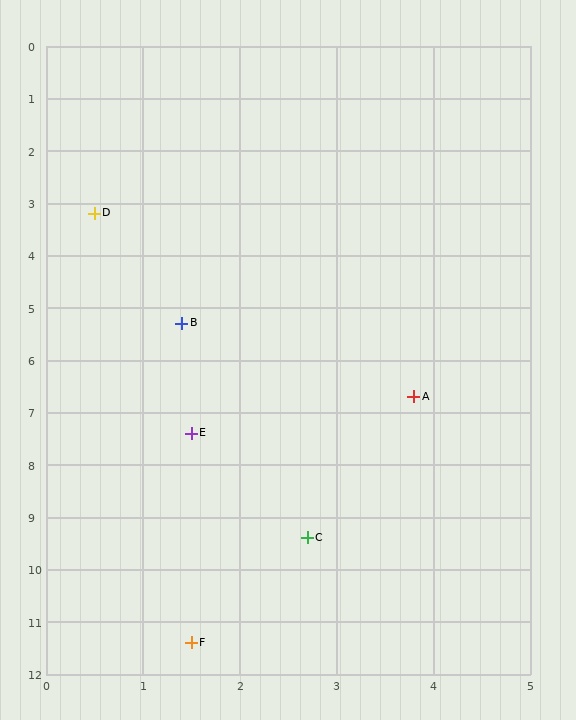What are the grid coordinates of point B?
Point B is at approximately (1.4, 5.3).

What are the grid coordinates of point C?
Point C is at approximately (2.7, 9.4).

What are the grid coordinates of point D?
Point D is at approximately (0.5, 3.2).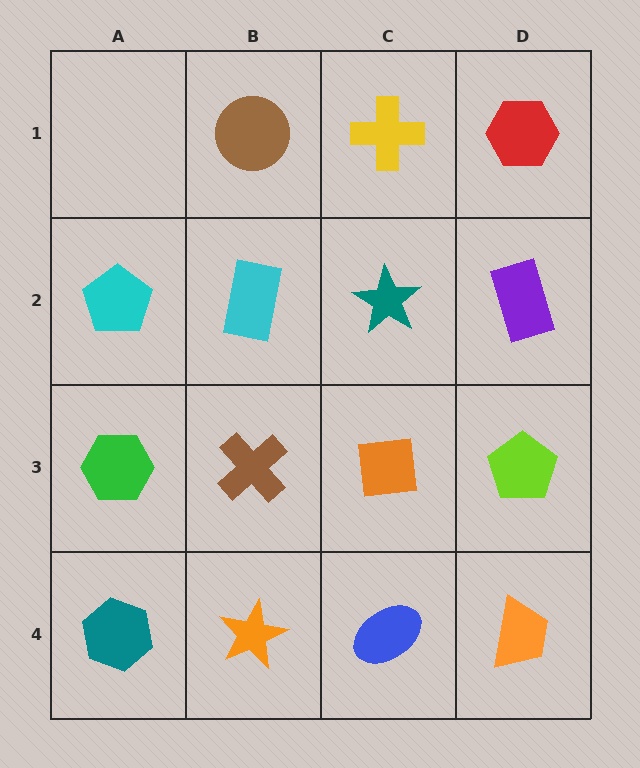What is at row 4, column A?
A teal hexagon.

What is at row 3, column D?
A lime pentagon.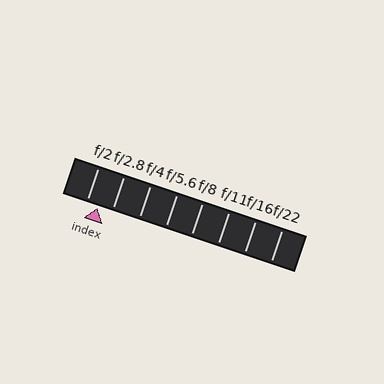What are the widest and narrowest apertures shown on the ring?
The widest aperture shown is f/2 and the narrowest is f/22.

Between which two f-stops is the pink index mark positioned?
The index mark is between f/2 and f/2.8.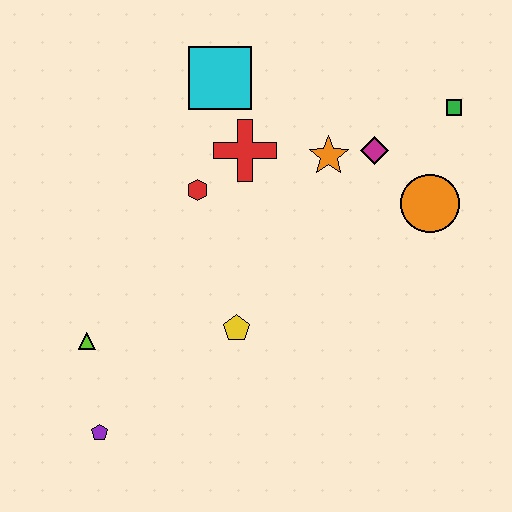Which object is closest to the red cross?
The red hexagon is closest to the red cross.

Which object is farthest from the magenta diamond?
The purple pentagon is farthest from the magenta diamond.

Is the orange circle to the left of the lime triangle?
No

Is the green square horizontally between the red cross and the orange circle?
No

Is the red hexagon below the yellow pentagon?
No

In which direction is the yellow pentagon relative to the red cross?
The yellow pentagon is below the red cross.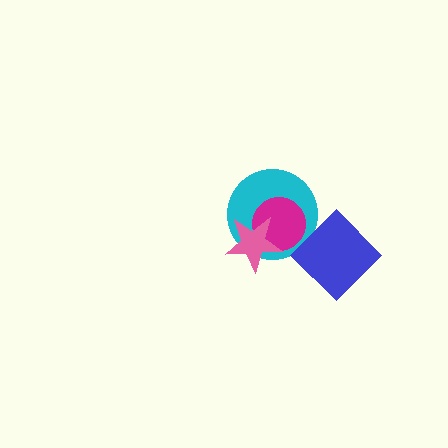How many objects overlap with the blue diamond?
1 object overlaps with the blue diamond.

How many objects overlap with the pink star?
2 objects overlap with the pink star.